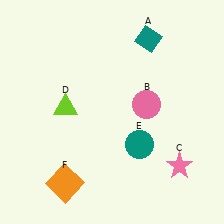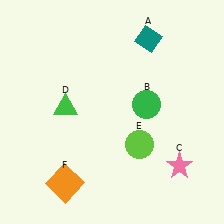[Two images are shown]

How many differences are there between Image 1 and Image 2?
There are 3 differences between the two images.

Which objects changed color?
B changed from pink to green. D changed from lime to green. E changed from teal to lime.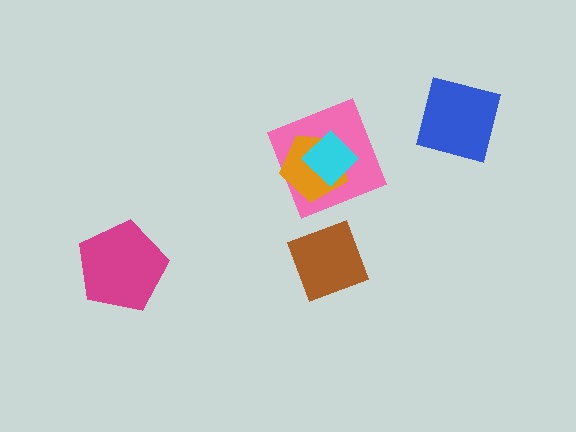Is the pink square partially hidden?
Yes, it is partially covered by another shape.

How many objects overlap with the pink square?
2 objects overlap with the pink square.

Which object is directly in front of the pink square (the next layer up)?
The orange pentagon is directly in front of the pink square.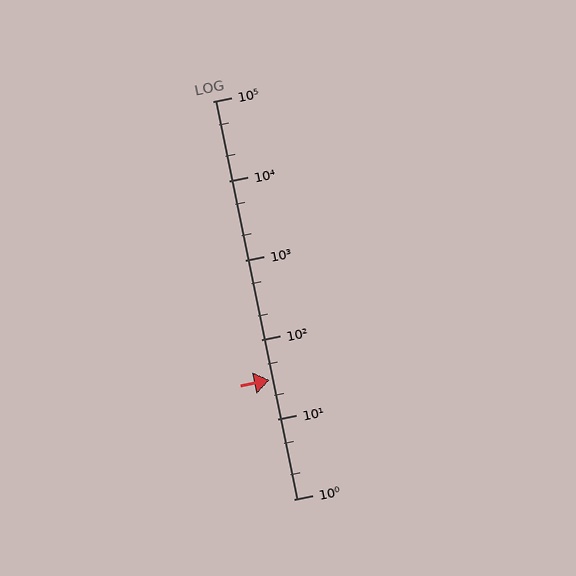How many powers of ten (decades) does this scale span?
The scale spans 5 decades, from 1 to 100000.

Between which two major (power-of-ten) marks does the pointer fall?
The pointer is between 10 and 100.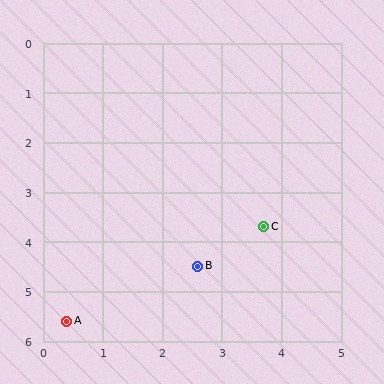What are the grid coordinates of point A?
Point A is at approximately (0.4, 5.6).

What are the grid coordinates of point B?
Point B is at approximately (2.6, 4.5).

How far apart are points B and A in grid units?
Points B and A are about 2.5 grid units apart.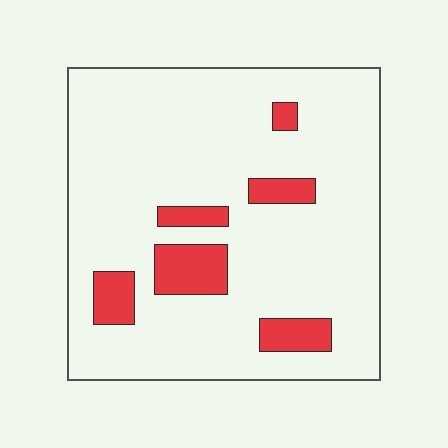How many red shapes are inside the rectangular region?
6.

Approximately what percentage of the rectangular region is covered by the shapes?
Approximately 15%.